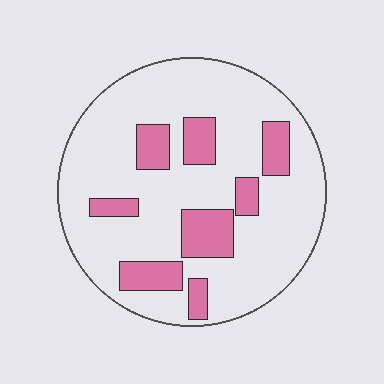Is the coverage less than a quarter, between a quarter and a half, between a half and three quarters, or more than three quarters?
Less than a quarter.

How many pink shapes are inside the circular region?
8.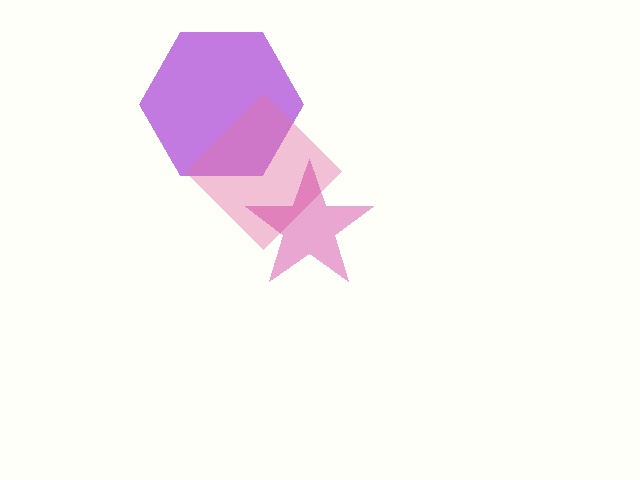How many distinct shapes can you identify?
There are 3 distinct shapes: a purple hexagon, a pink diamond, a magenta star.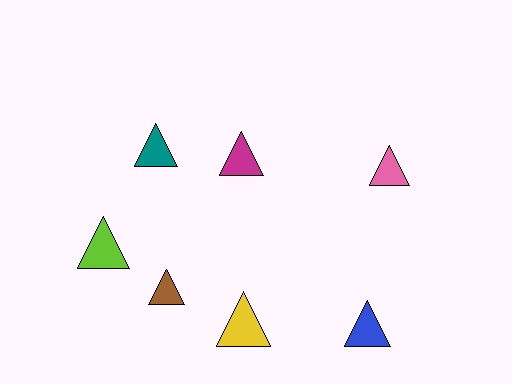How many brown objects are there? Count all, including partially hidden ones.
There is 1 brown object.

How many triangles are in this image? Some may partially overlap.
There are 7 triangles.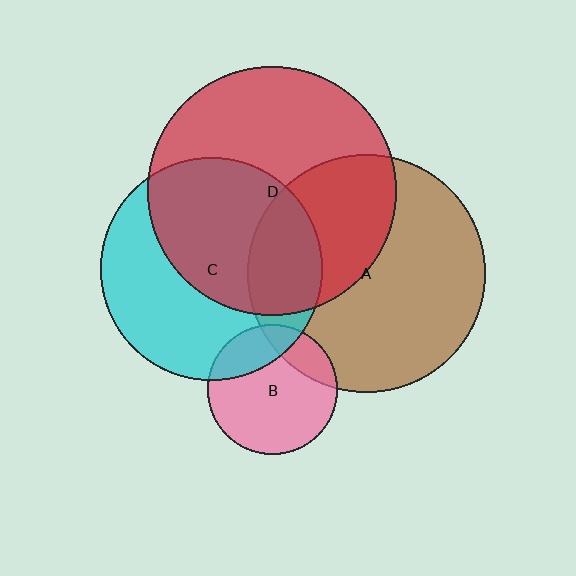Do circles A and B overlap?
Yes.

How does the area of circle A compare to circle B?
Approximately 3.3 times.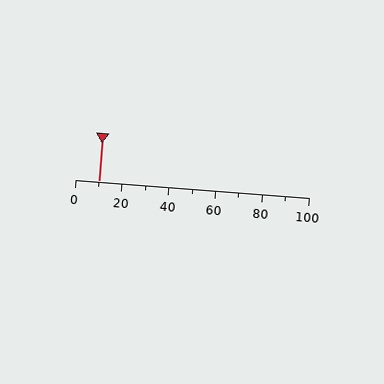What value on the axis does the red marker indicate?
The marker indicates approximately 10.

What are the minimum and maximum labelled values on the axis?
The axis runs from 0 to 100.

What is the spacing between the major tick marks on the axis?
The major ticks are spaced 20 apart.